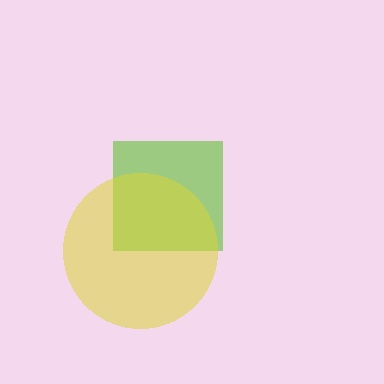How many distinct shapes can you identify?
There are 2 distinct shapes: a lime square, a yellow circle.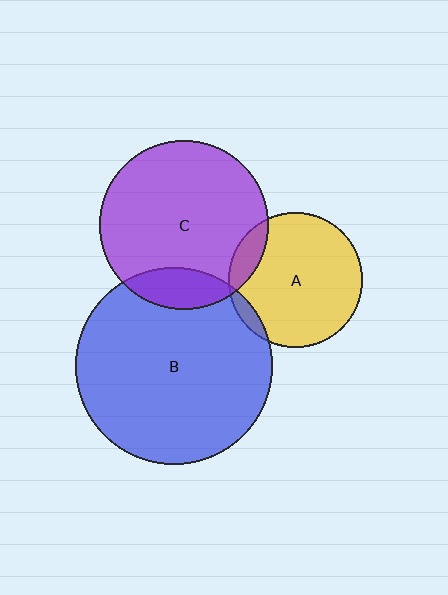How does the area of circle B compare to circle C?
Approximately 1.4 times.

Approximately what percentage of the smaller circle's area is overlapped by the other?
Approximately 5%.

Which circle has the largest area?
Circle B (blue).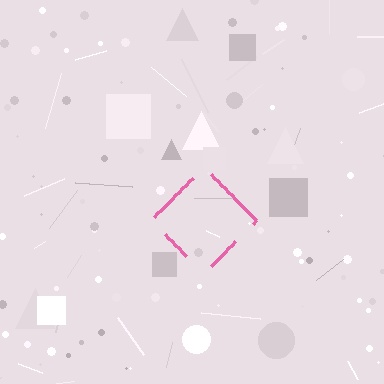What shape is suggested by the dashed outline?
The dashed outline suggests a diamond.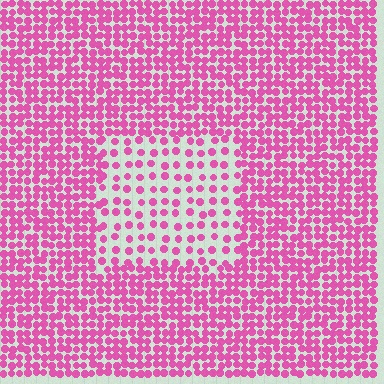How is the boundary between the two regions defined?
The boundary is defined by a change in element density (approximately 2.3x ratio). All elements are the same color, size, and shape.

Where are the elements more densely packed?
The elements are more densely packed outside the rectangle boundary.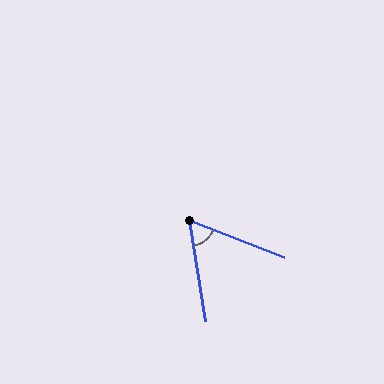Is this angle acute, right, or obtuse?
It is acute.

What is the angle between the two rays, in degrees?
Approximately 60 degrees.